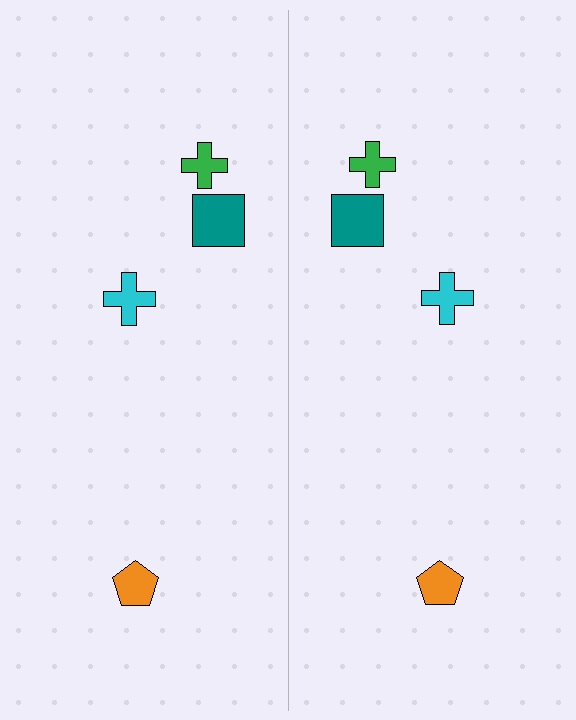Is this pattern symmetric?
Yes, this pattern has bilateral (reflection) symmetry.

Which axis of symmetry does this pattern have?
The pattern has a vertical axis of symmetry running through the center of the image.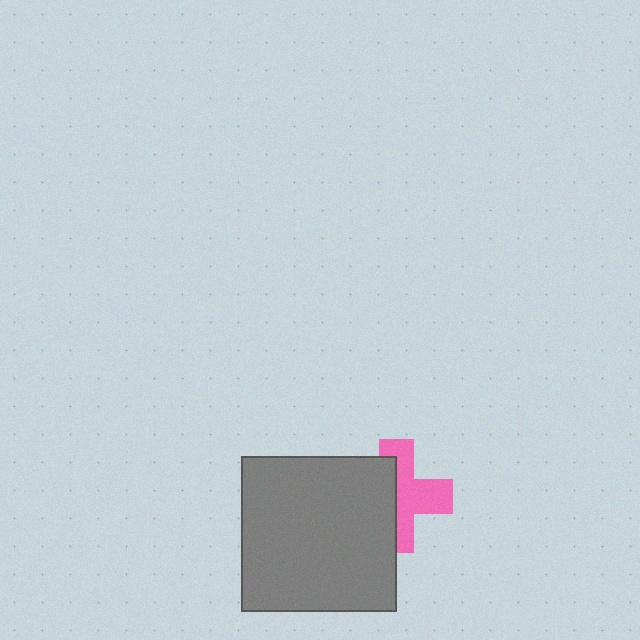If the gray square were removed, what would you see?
You would see the complete pink cross.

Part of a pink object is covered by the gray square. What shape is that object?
It is a cross.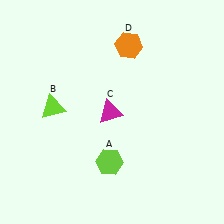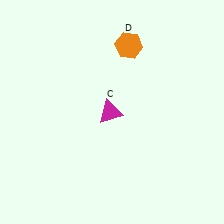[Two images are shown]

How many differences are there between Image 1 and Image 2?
There are 2 differences between the two images.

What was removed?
The lime hexagon (A), the lime triangle (B) were removed in Image 2.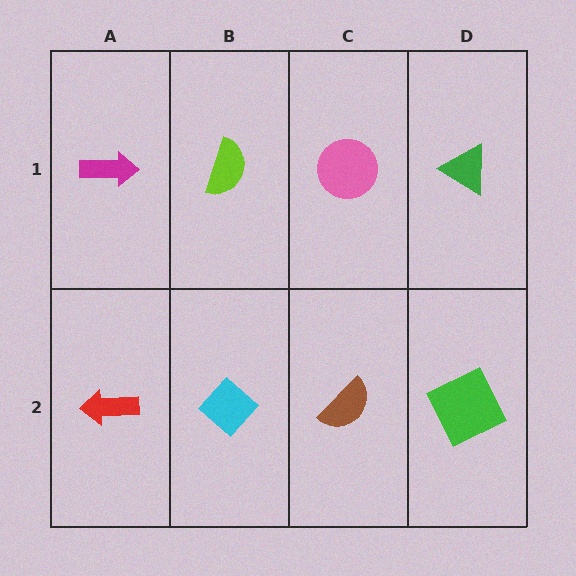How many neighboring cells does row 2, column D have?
2.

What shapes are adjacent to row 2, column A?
A magenta arrow (row 1, column A), a cyan diamond (row 2, column B).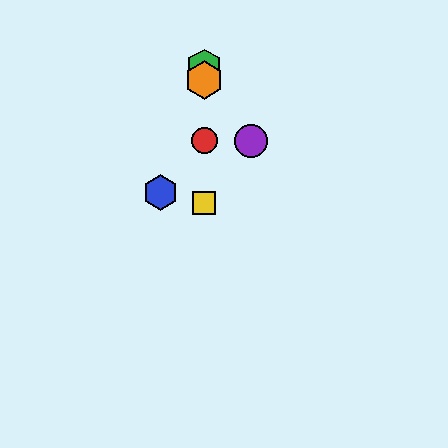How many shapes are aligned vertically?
4 shapes (the red circle, the green hexagon, the yellow square, the orange hexagon) are aligned vertically.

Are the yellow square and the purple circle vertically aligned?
No, the yellow square is at x≈204 and the purple circle is at x≈251.